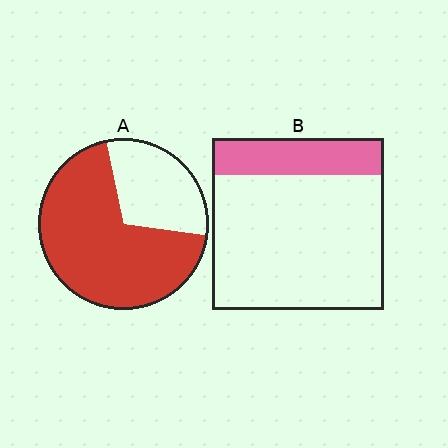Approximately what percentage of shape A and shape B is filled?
A is approximately 70% and B is approximately 20%.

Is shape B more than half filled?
No.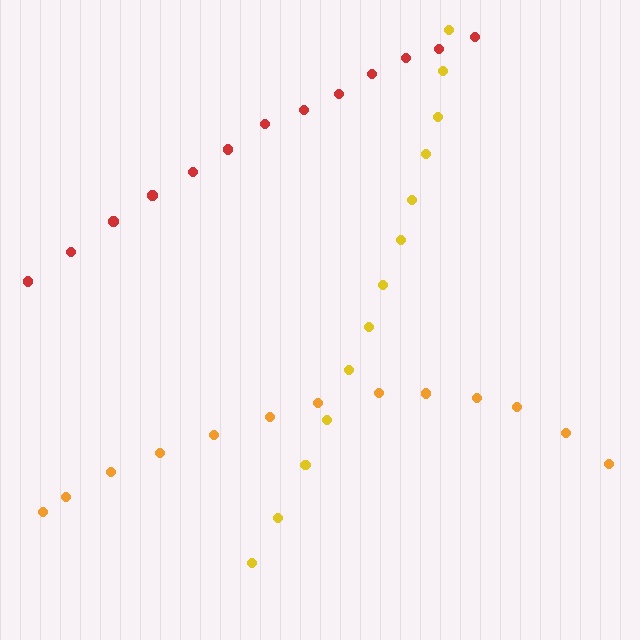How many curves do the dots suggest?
There are 3 distinct paths.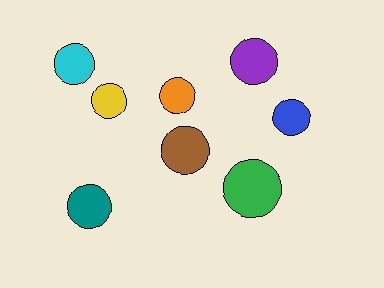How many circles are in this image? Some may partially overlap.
There are 8 circles.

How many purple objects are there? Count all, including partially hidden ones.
There is 1 purple object.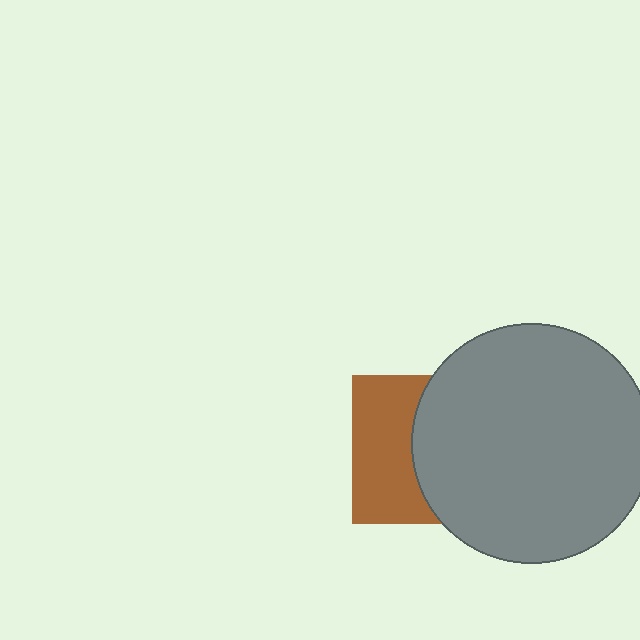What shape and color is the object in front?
The object in front is a gray circle.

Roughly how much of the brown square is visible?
About half of it is visible (roughly 45%).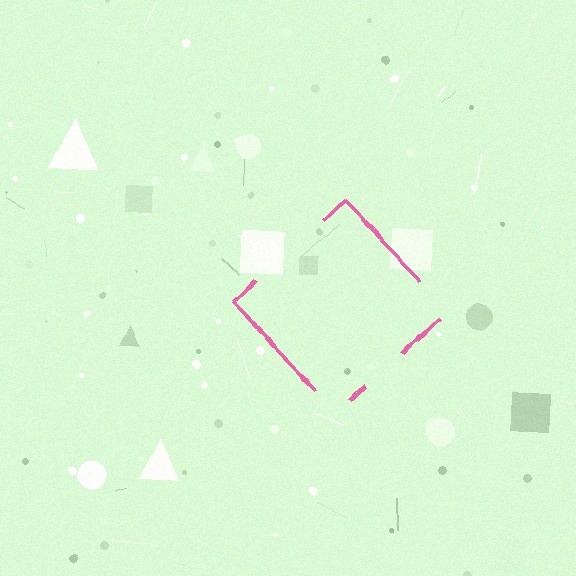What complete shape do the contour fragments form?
The contour fragments form a diamond.